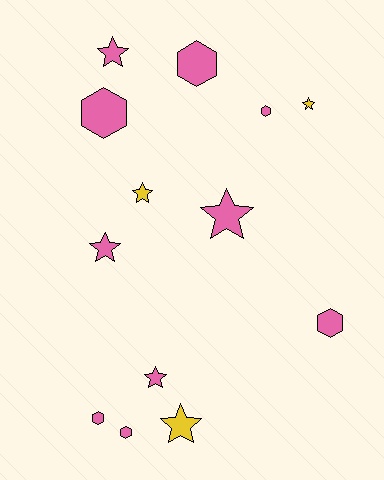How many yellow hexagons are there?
There are no yellow hexagons.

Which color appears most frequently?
Pink, with 10 objects.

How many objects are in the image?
There are 13 objects.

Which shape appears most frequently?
Star, with 7 objects.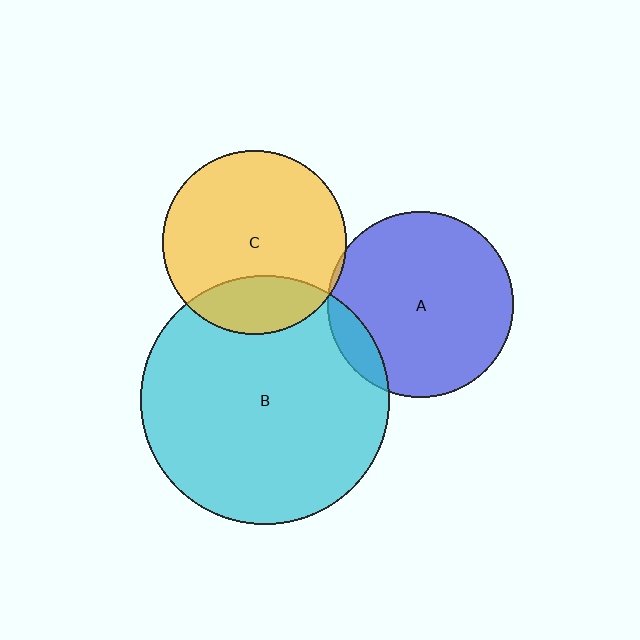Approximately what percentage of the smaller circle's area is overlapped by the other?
Approximately 20%.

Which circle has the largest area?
Circle B (cyan).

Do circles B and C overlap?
Yes.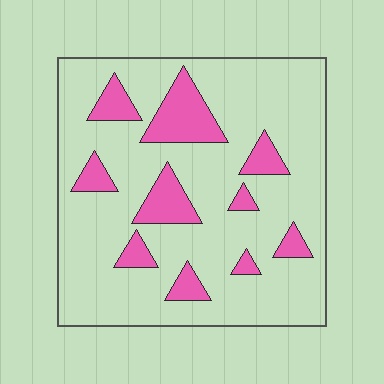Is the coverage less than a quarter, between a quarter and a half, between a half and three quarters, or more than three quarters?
Less than a quarter.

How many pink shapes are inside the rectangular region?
10.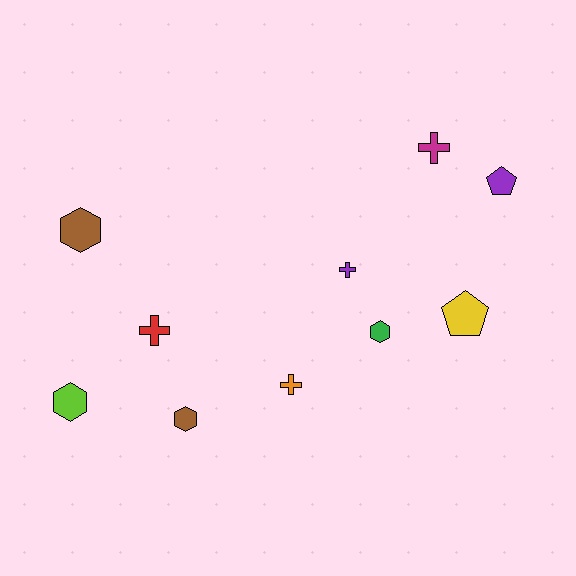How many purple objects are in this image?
There are 2 purple objects.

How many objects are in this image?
There are 10 objects.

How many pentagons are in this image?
There are 2 pentagons.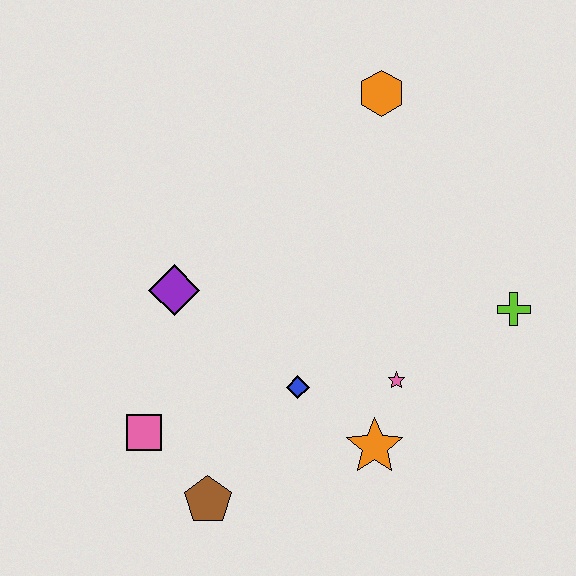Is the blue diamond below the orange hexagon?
Yes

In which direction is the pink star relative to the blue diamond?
The pink star is to the right of the blue diamond.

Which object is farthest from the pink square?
The orange hexagon is farthest from the pink square.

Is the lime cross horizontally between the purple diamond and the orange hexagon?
No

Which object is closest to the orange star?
The pink star is closest to the orange star.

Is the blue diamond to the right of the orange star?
No